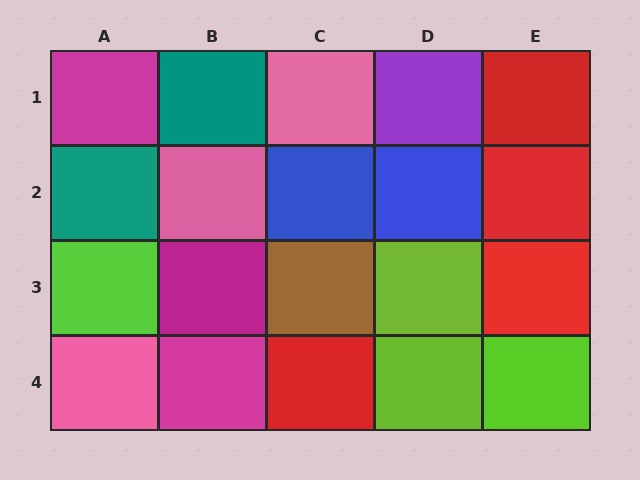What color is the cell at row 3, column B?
Magenta.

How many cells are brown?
1 cell is brown.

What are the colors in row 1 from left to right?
Magenta, teal, pink, purple, red.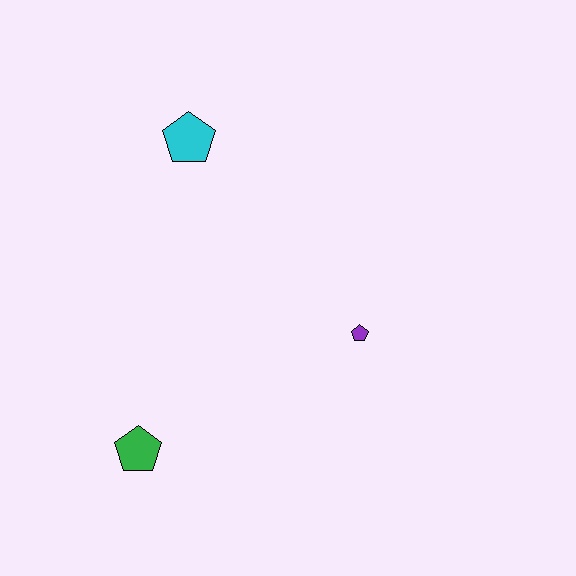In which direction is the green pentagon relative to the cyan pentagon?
The green pentagon is below the cyan pentagon.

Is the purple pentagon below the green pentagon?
No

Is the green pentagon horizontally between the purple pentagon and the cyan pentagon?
No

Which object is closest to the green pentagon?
The purple pentagon is closest to the green pentagon.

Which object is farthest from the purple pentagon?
The cyan pentagon is farthest from the purple pentagon.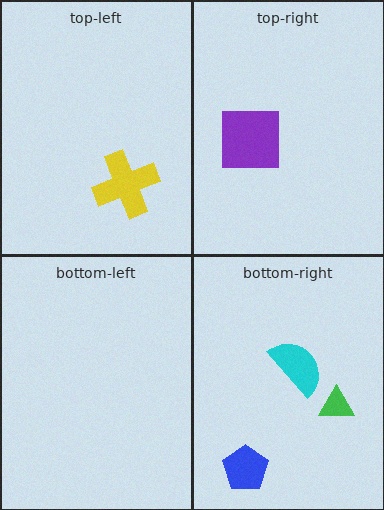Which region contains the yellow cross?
The top-left region.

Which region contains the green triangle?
The bottom-right region.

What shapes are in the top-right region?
The purple square.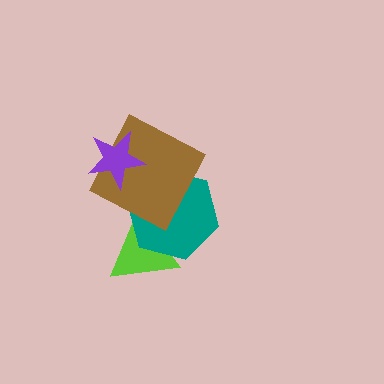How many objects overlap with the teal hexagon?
2 objects overlap with the teal hexagon.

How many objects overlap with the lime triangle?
1 object overlaps with the lime triangle.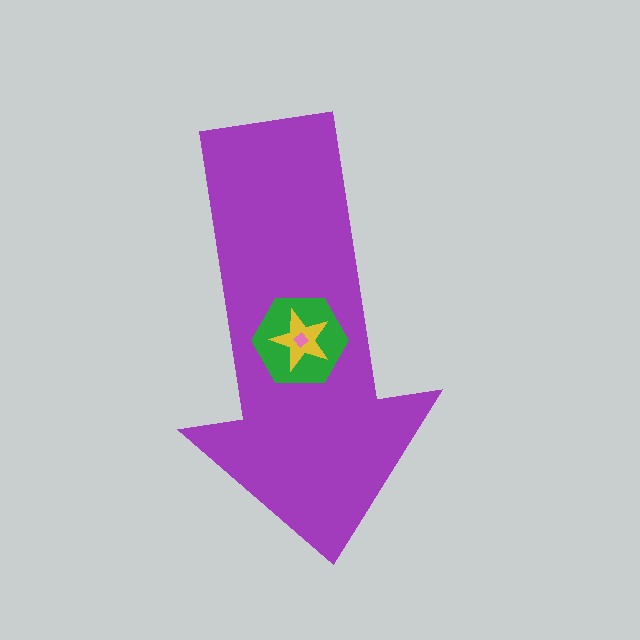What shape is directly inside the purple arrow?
The green hexagon.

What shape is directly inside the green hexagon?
The yellow star.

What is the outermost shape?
The purple arrow.